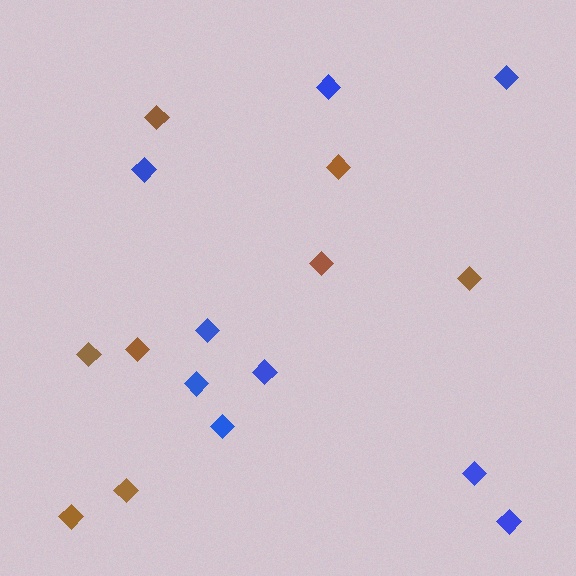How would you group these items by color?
There are 2 groups: one group of blue diamonds (9) and one group of brown diamonds (8).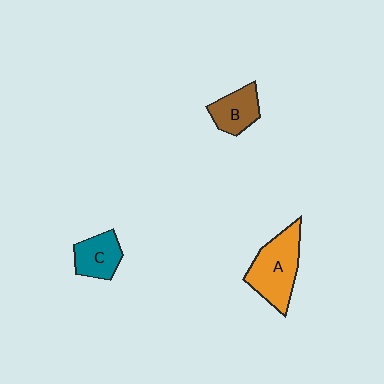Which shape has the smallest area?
Shape B (brown).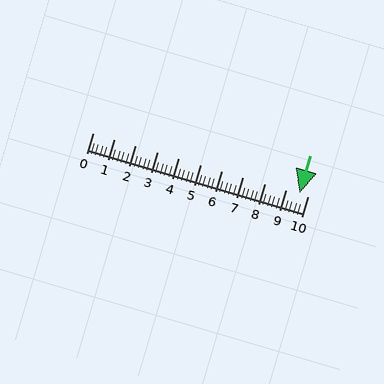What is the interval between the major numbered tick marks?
The major tick marks are spaced 1 units apart.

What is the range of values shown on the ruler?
The ruler shows values from 0 to 10.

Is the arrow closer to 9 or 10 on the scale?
The arrow is closer to 10.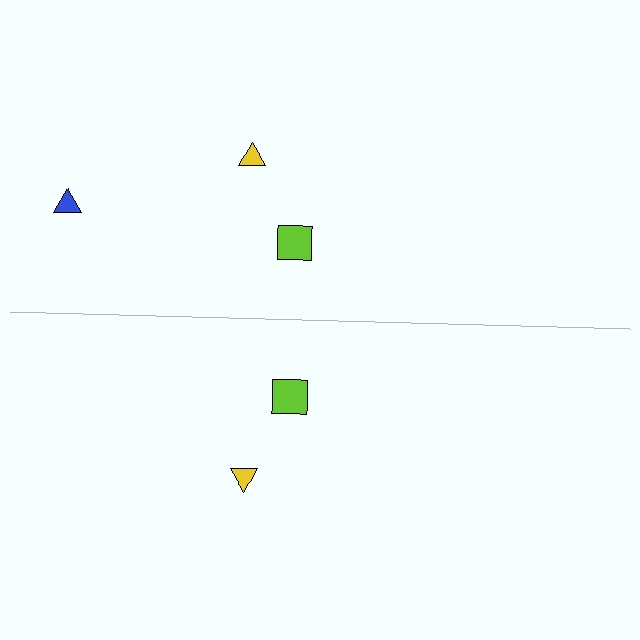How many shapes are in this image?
There are 5 shapes in this image.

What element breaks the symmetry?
A blue triangle is missing from the bottom side.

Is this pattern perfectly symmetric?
No, the pattern is not perfectly symmetric. A blue triangle is missing from the bottom side.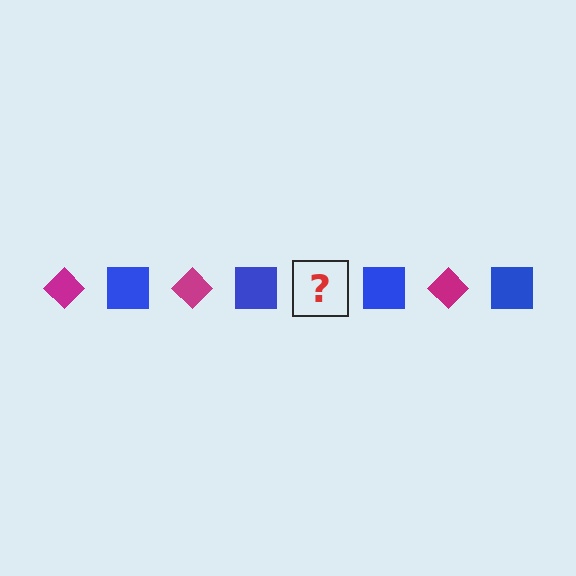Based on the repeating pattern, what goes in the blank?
The blank should be a magenta diamond.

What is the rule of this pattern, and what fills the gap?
The rule is that the pattern alternates between magenta diamond and blue square. The gap should be filled with a magenta diamond.